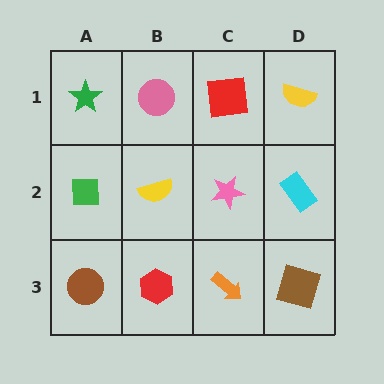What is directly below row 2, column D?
A brown square.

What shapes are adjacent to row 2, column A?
A green star (row 1, column A), a brown circle (row 3, column A), a yellow semicircle (row 2, column B).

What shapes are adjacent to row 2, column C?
A red square (row 1, column C), an orange arrow (row 3, column C), a yellow semicircle (row 2, column B), a cyan rectangle (row 2, column D).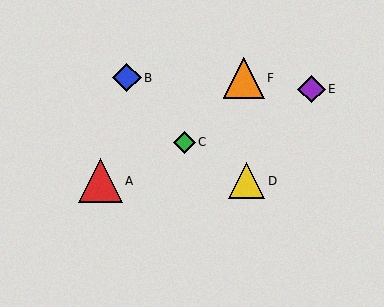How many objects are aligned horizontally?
2 objects (A, D) are aligned horizontally.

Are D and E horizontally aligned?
No, D is at y≈181 and E is at y≈89.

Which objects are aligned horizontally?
Objects A, D are aligned horizontally.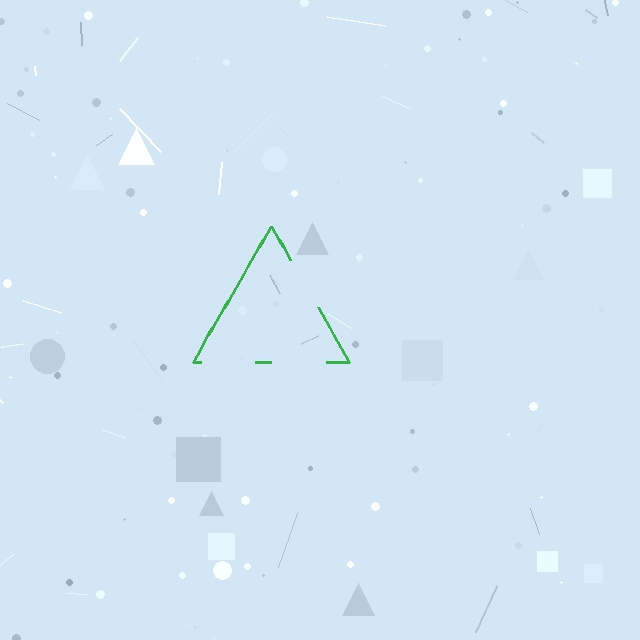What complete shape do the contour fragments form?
The contour fragments form a triangle.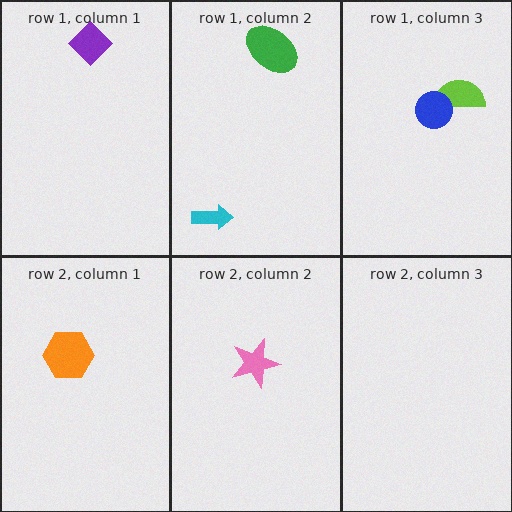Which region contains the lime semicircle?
The row 1, column 3 region.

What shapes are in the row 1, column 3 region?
The lime semicircle, the blue circle.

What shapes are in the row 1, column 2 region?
The cyan arrow, the green ellipse.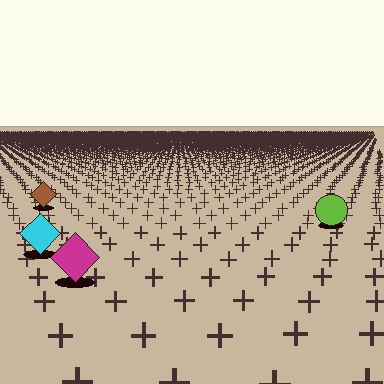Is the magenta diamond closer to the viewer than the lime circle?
Yes. The magenta diamond is closer — you can tell from the texture gradient: the ground texture is coarser near it.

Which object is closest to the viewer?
The magenta diamond is closest. The texture marks near it are larger and more spread out.